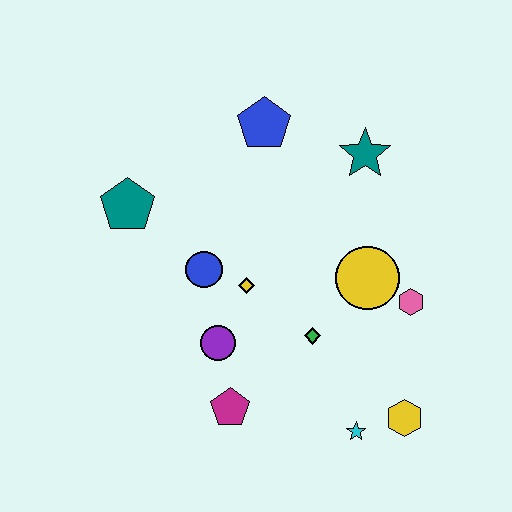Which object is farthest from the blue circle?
The yellow hexagon is farthest from the blue circle.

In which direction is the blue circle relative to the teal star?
The blue circle is to the left of the teal star.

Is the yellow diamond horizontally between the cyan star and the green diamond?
No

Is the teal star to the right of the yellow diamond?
Yes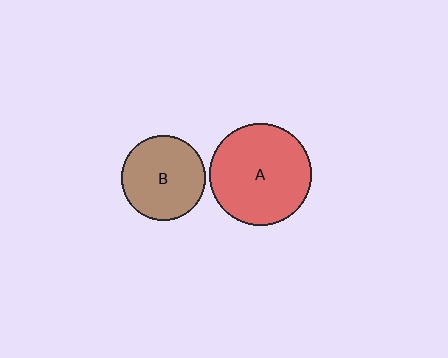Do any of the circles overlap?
No, none of the circles overlap.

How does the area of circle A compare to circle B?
Approximately 1.5 times.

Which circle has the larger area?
Circle A (red).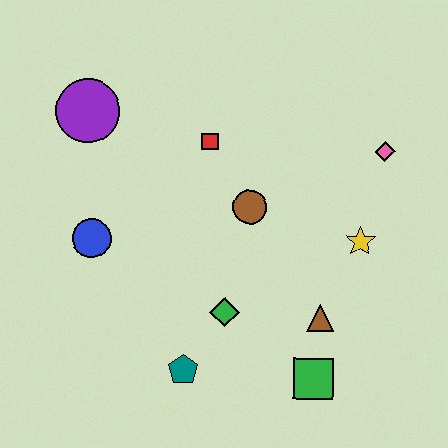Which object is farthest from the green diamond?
The purple circle is farthest from the green diamond.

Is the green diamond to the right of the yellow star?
No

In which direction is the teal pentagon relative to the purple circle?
The teal pentagon is below the purple circle.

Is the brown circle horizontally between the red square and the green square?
Yes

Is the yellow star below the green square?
No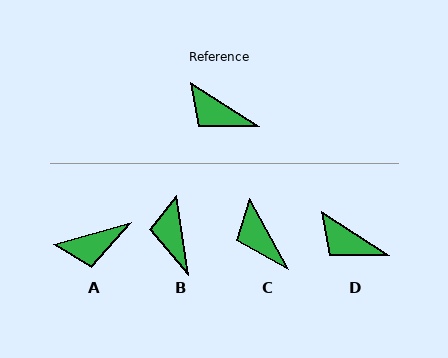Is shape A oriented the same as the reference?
No, it is off by about 49 degrees.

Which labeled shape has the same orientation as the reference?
D.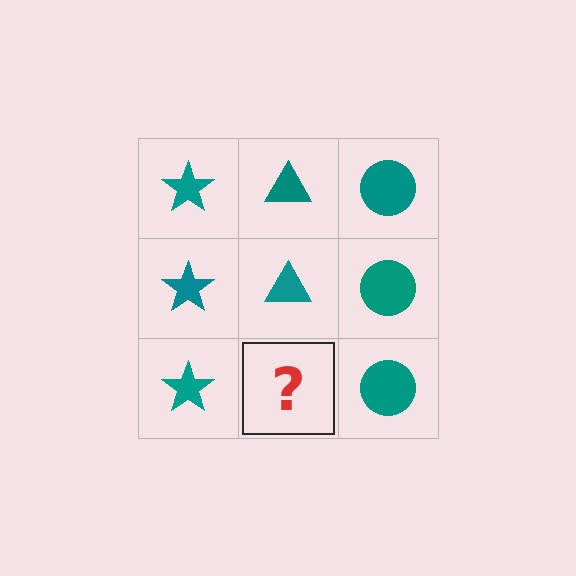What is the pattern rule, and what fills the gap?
The rule is that each column has a consistent shape. The gap should be filled with a teal triangle.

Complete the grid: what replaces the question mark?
The question mark should be replaced with a teal triangle.